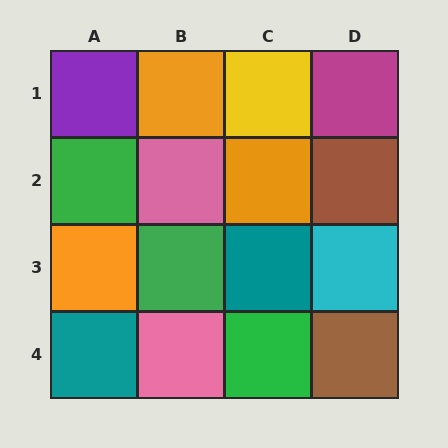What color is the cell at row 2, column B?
Pink.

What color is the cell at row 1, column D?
Magenta.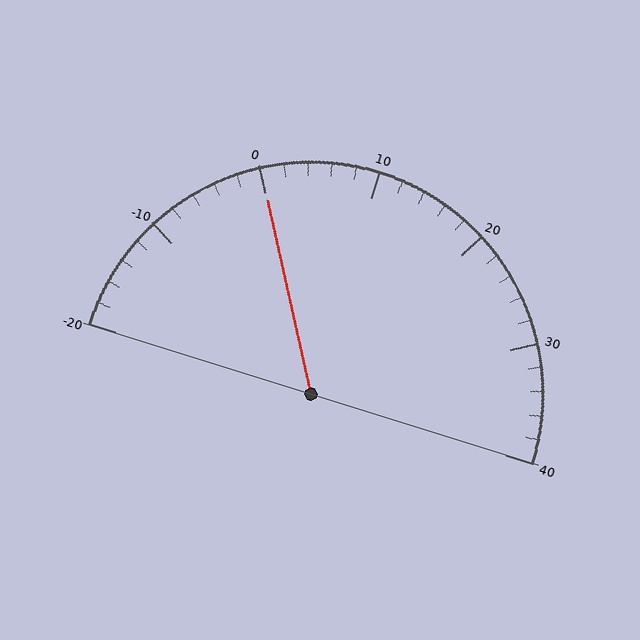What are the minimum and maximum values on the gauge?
The gauge ranges from -20 to 40.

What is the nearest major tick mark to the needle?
The nearest major tick mark is 0.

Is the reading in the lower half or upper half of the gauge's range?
The reading is in the lower half of the range (-20 to 40).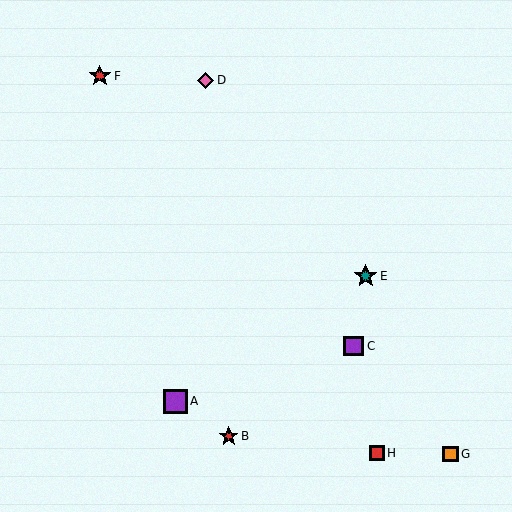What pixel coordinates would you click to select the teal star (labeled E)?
Click at (366, 276) to select the teal star E.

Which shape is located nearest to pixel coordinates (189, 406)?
The purple square (labeled A) at (175, 401) is nearest to that location.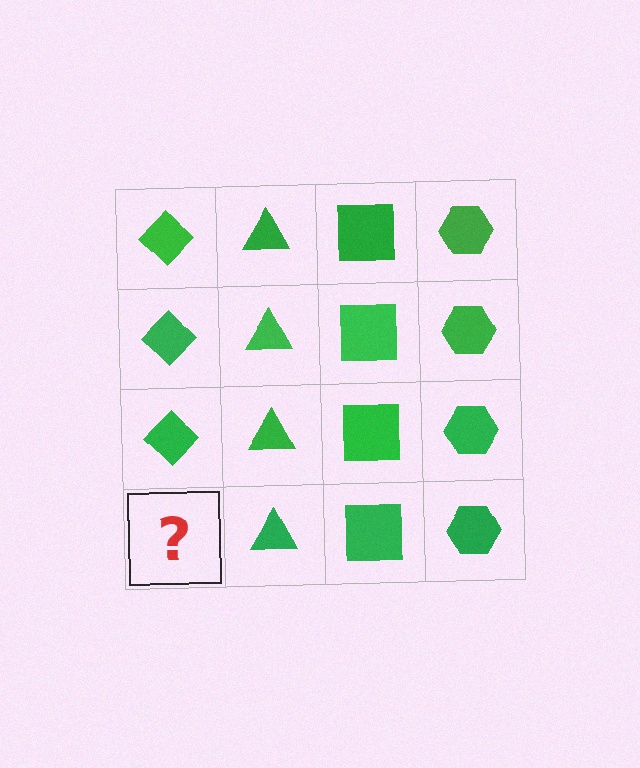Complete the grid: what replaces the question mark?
The question mark should be replaced with a green diamond.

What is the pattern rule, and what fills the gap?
The rule is that each column has a consistent shape. The gap should be filled with a green diamond.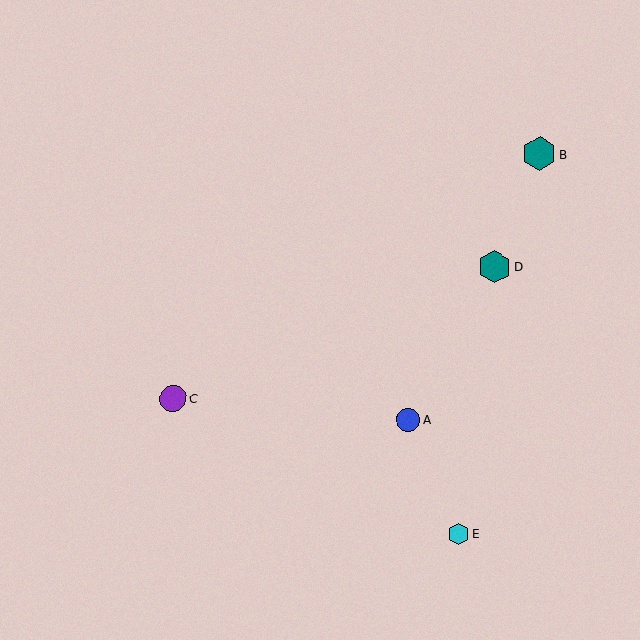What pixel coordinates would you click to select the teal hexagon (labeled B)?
Click at (540, 154) to select the teal hexagon B.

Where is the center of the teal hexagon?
The center of the teal hexagon is at (494, 267).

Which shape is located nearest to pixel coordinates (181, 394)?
The purple circle (labeled C) at (173, 398) is nearest to that location.